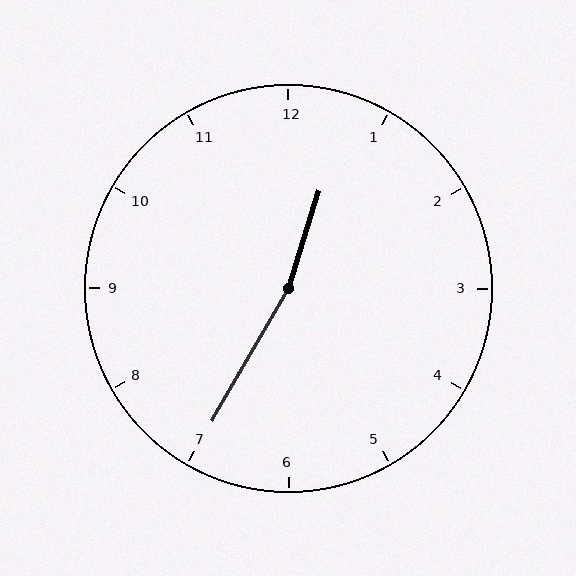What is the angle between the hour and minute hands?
Approximately 168 degrees.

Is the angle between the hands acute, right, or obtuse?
It is obtuse.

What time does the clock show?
12:35.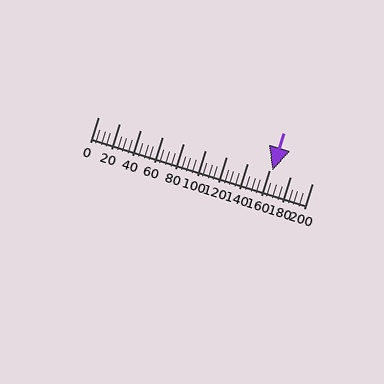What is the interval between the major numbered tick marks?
The major tick marks are spaced 20 units apart.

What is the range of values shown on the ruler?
The ruler shows values from 0 to 200.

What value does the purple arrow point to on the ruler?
The purple arrow points to approximately 163.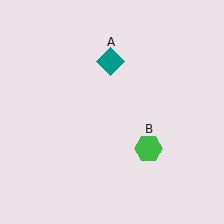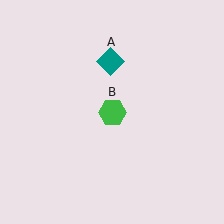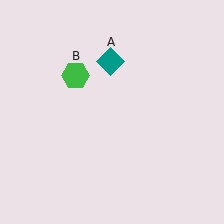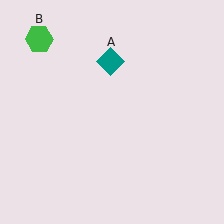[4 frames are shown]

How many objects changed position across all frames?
1 object changed position: green hexagon (object B).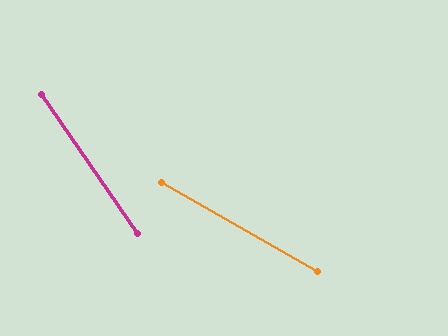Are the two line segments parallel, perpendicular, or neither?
Neither parallel nor perpendicular — they differ by about 26°.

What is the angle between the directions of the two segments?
Approximately 26 degrees.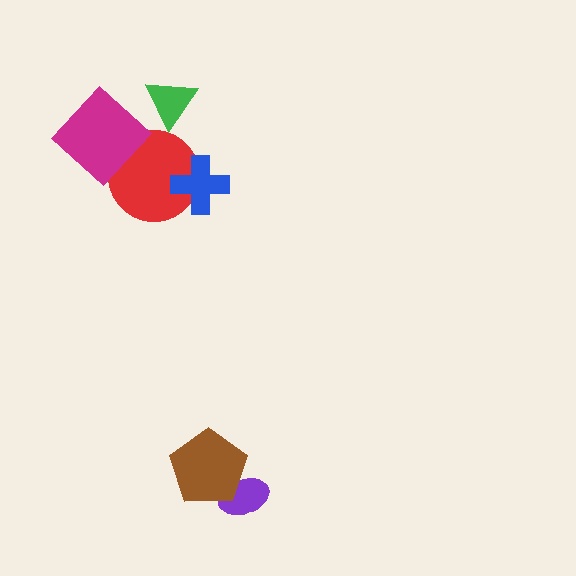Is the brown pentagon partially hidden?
No, no other shape covers it.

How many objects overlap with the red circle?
2 objects overlap with the red circle.